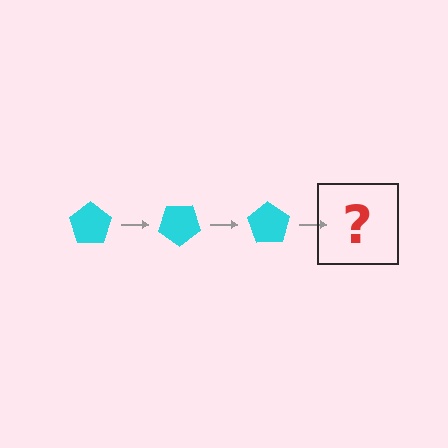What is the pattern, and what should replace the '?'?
The pattern is that the pentagon rotates 35 degrees each step. The '?' should be a cyan pentagon rotated 105 degrees.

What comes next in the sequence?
The next element should be a cyan pentagon rotated 105 degrees.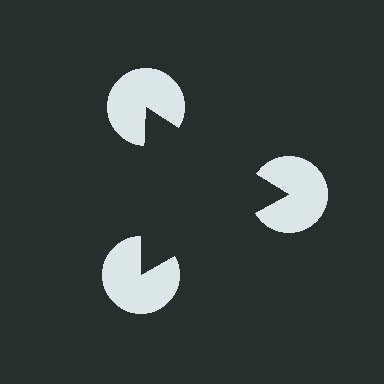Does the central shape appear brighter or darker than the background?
It typically appears slightly darker than the background, even though no actual brightness change is drawn.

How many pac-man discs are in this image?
There are 3 — one at each vertex of the illusory triangle.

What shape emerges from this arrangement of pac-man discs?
An illusory triangle — its edges are inferred from the aligned wedge cuts in the pac-man discs, not physically drawn.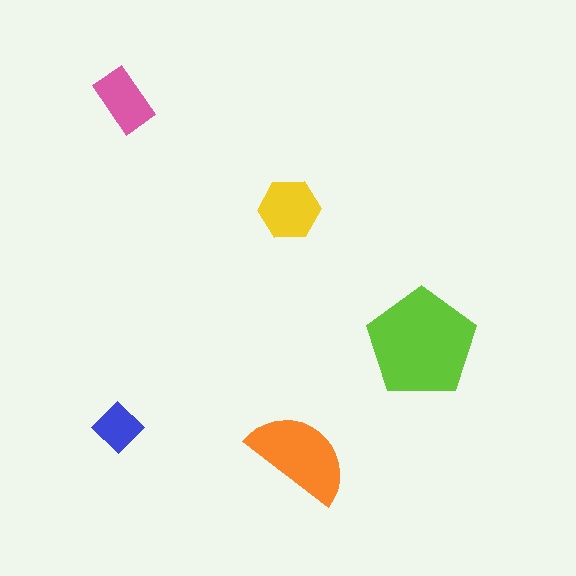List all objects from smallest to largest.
The blue diamond, the pink rectangle, the yellow hexagon, the orange semicircle, the lime pentagon.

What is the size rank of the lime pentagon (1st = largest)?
1st.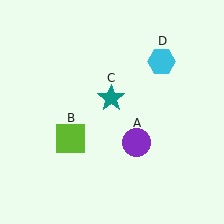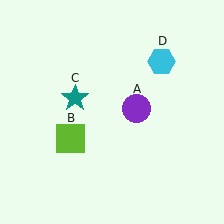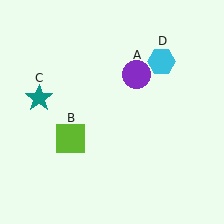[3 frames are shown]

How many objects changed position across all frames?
2 objects changed position: purple circle (object A), teal star (object C).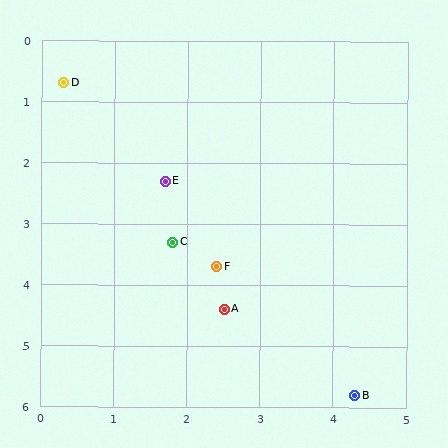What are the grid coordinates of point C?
Point C is at approximately (1.8, 3.3).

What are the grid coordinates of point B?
Point B is at approximately (4.3, 5.8).